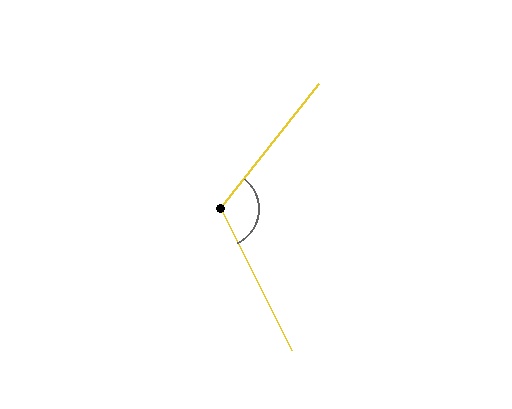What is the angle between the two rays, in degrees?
Approximately 115 degrees.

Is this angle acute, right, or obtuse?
It is obtuse.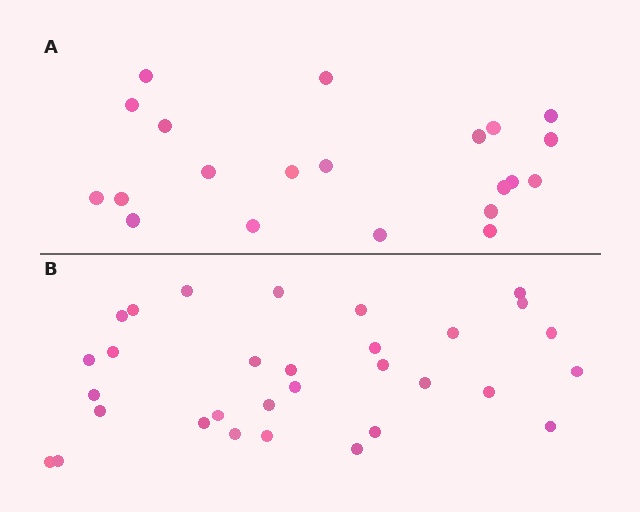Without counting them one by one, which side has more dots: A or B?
Region B (the bottom region) has more dots.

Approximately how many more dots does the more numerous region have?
Region B has roughly 10 or so more dots than region A.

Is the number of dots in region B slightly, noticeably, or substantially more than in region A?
Region B has substantially more. The ratio is roughly 1.5 to 1.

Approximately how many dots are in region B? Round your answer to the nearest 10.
About 30 dots. (The exact count is 31, which rounds to 30.)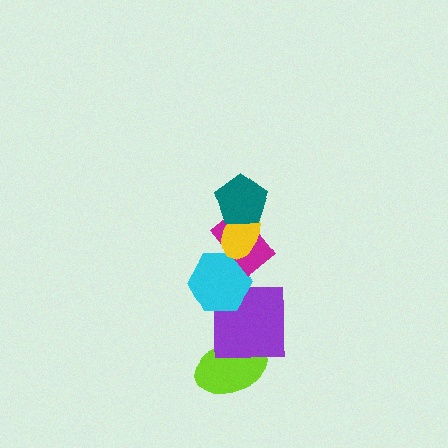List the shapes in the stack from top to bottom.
From top to bottom: the teal pentagon, the yellow ellipse, the magenta rectangle, the cyan hexagon, the purple square, the lime ellipse.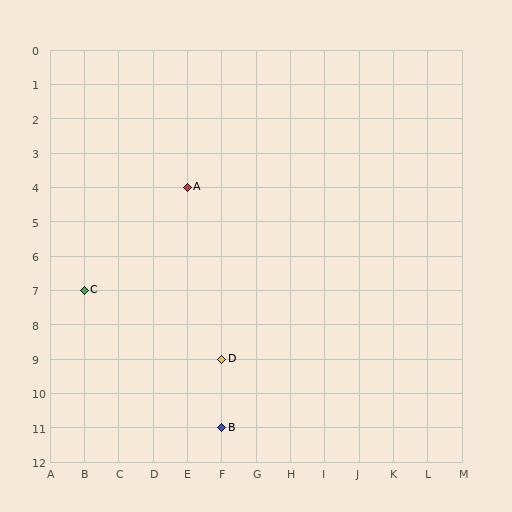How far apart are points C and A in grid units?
Points C and A are 3 columns and 3 rows apart (about 4.2 grid units diagonally).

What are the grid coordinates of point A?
Point A is at grid coordinates (E, 4).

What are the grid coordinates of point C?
Point C is at grid coordinates (B, 7).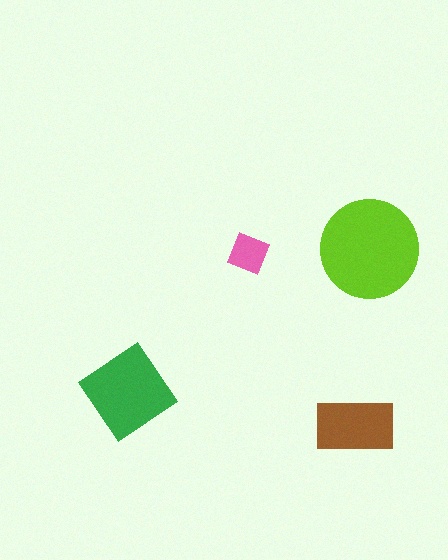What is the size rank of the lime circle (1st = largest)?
1st.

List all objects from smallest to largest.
The pink diamond, the brown rectangle, the green diamond, the lime circle.